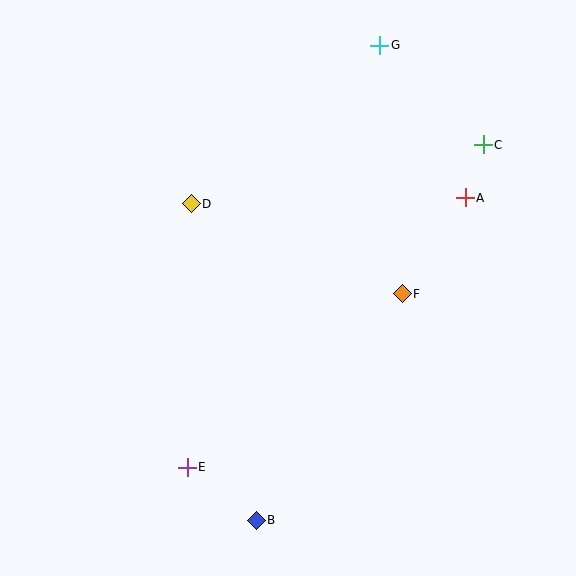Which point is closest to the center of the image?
Point F at (402, 294) is closest to the center.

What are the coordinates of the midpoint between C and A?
The midpoint between C and A is at (474, 171).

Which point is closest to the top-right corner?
Point C is closest to the top-right corner.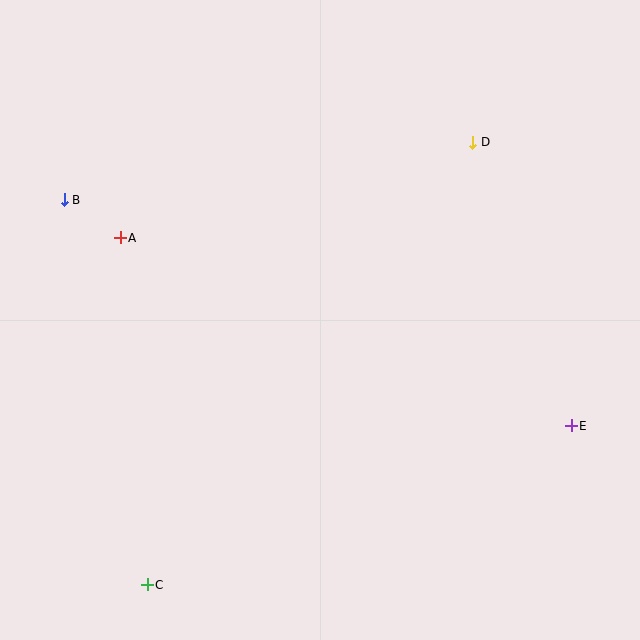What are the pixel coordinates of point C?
Point C is at (147, 585).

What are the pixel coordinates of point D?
Point D is at (473, 142).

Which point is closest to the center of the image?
Point A at (120, 238) is closest to the center.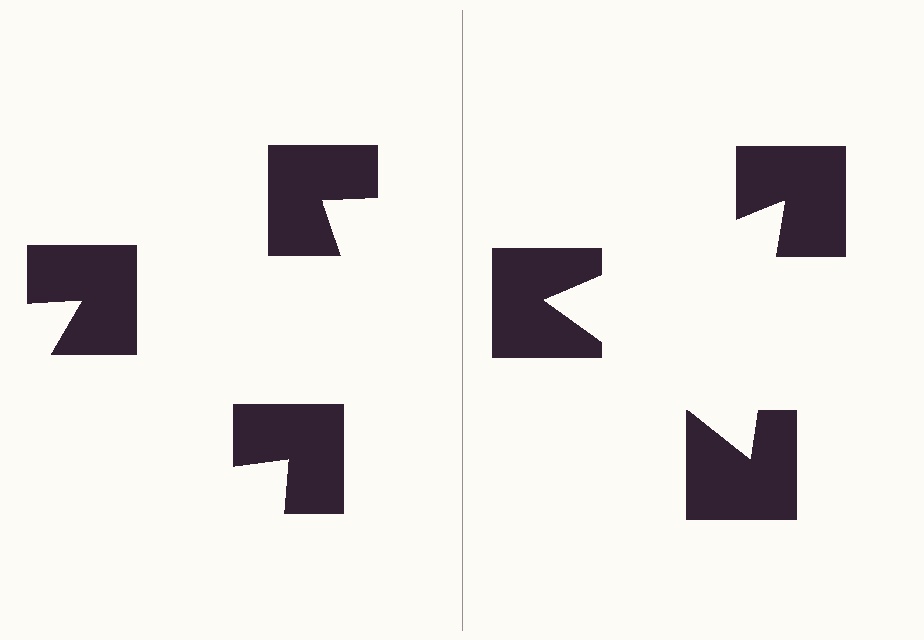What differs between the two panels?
The notched squares are positioned identically on both sides; only the wedge orientations differ. On the right they align to a triangle; on the left they are misaligned.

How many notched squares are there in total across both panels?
6 — 3 on each side.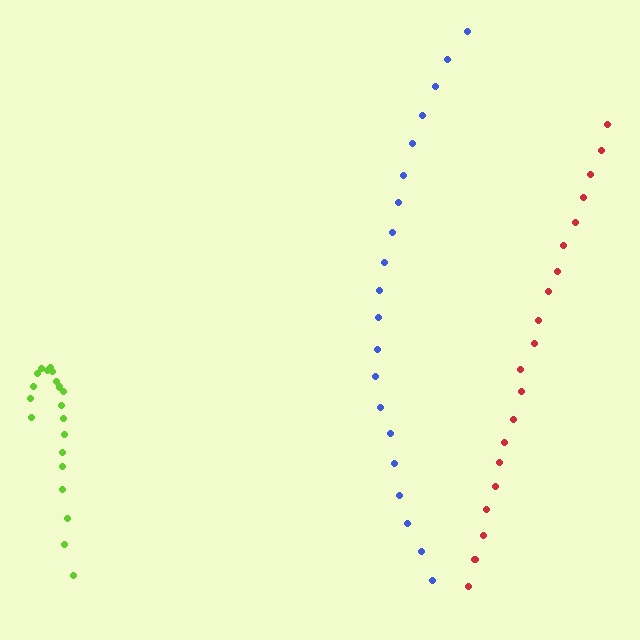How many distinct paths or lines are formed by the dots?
There are 3 distinct paths.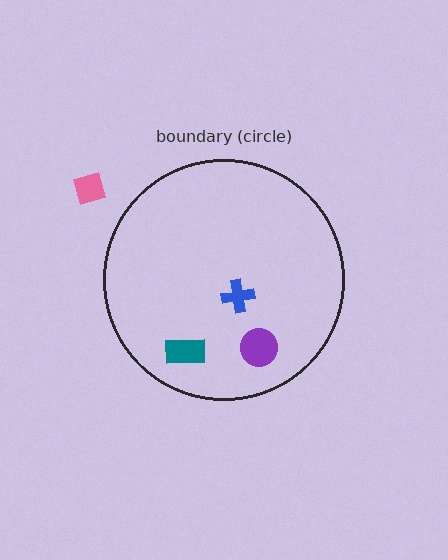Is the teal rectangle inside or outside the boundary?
Inside.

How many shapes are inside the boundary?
3 inside, 1 outside.